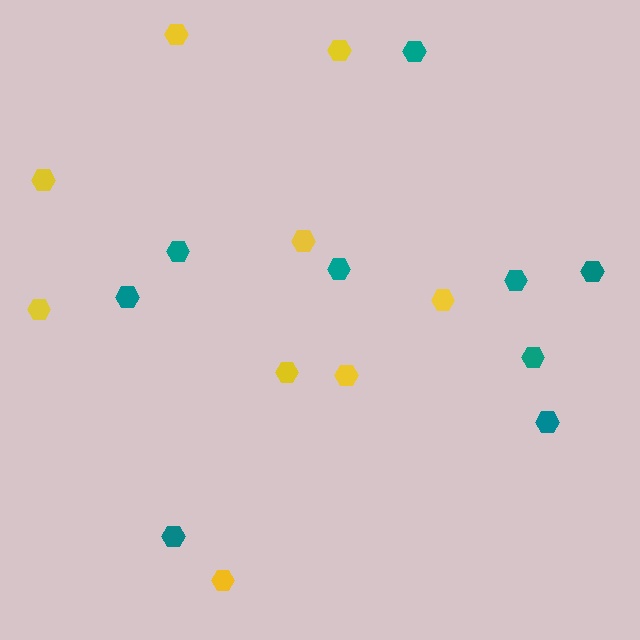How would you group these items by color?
There are 2 groups: one group of yellow hexagons (9) and one group of teal hexagons (9).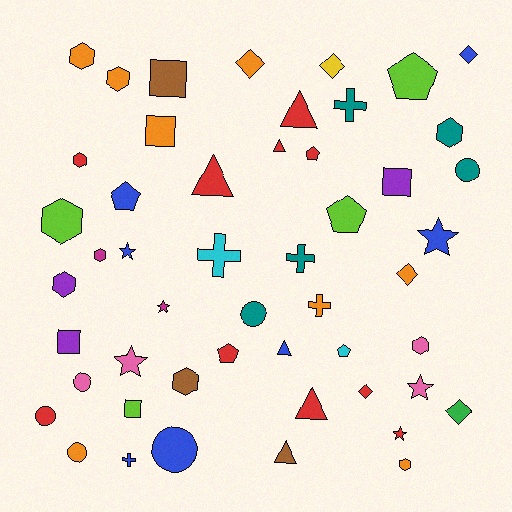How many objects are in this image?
There are 50 objects.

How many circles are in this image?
There are 6 circles.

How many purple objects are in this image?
There are 3 purple objects.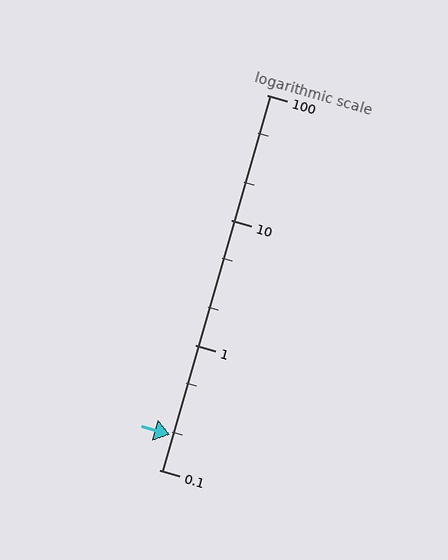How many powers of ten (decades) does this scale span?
The scale spans 3 decades, from 0.1 to 100.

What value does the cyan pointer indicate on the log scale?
The pointer indicates approximately 0.19.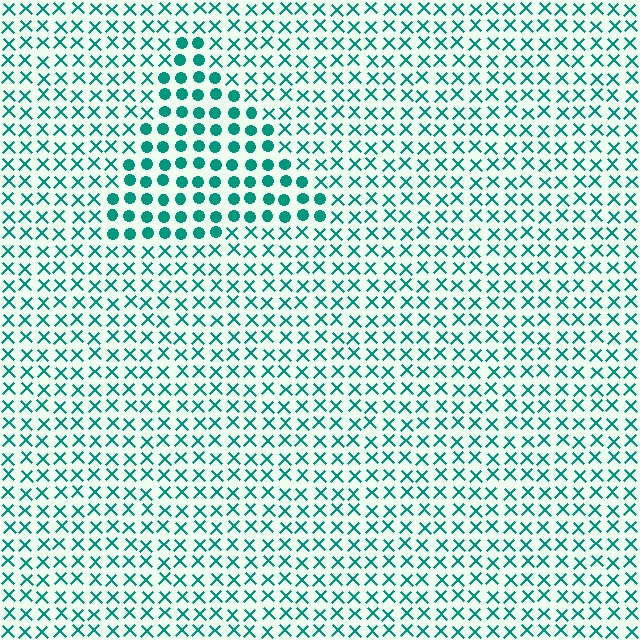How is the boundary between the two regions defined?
The boundary is defined by a change in element shape: circles inside vs. X marks outside. All elements share the same color and spacing.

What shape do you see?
I see a triangle.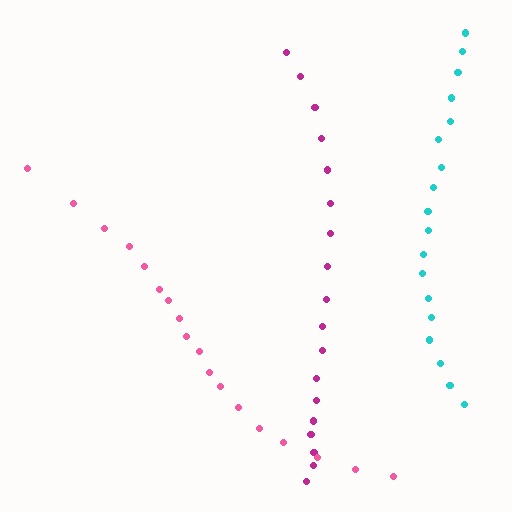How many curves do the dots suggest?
There are 3 distinct paths.